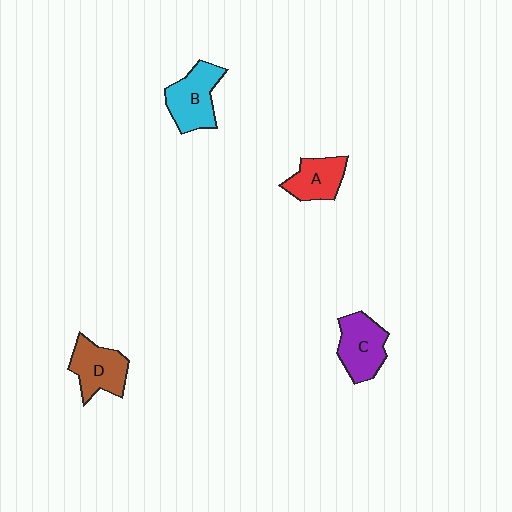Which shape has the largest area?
Shape B (cyan).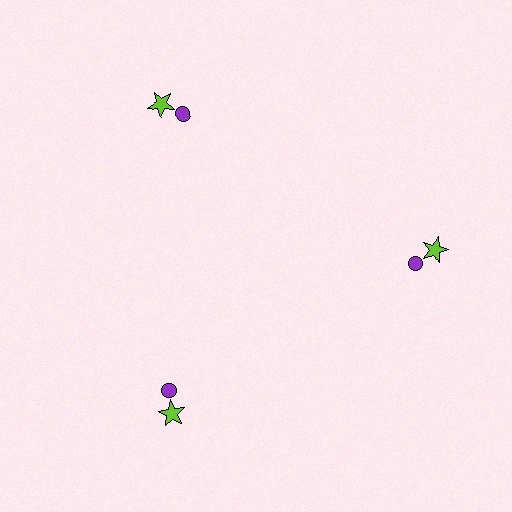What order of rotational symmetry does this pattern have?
This pattern has 3-fold rotational symmetry.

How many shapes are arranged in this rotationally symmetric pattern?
There are 6 shapes, arranged in 3 groups of 2.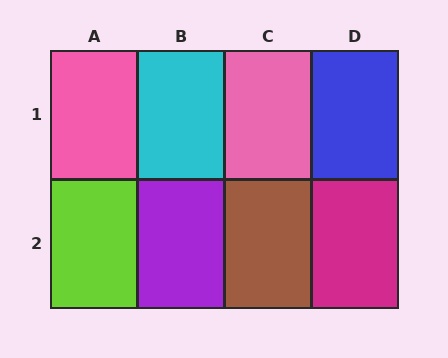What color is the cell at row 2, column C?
Brown.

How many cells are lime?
1 cell is lime.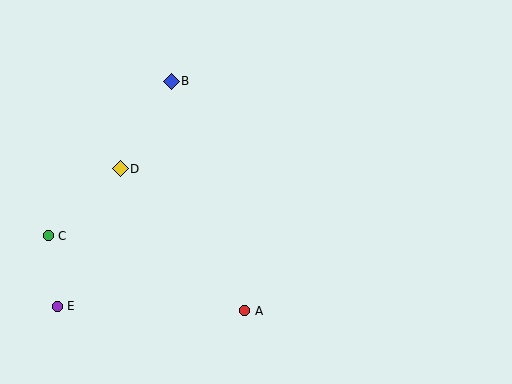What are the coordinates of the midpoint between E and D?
The midpoint between E and D is at (89, 238).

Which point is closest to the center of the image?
Point A at (245, 311) is closest to the center.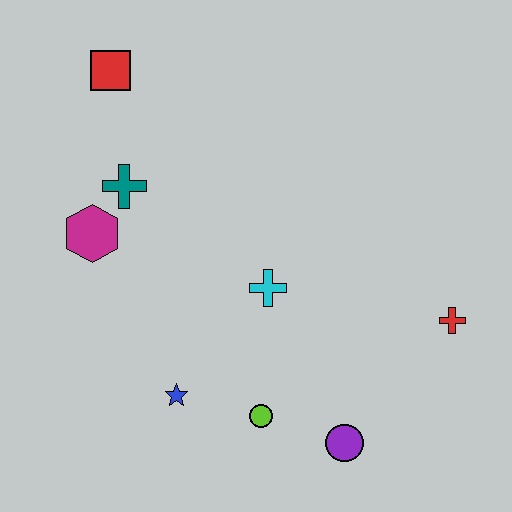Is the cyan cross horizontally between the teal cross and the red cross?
Yes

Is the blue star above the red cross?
No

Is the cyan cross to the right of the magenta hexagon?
Yes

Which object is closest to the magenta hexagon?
The teal cross is closest to the magenta hexagon.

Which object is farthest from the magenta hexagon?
The red cross is farthest from the magenta hexagon.